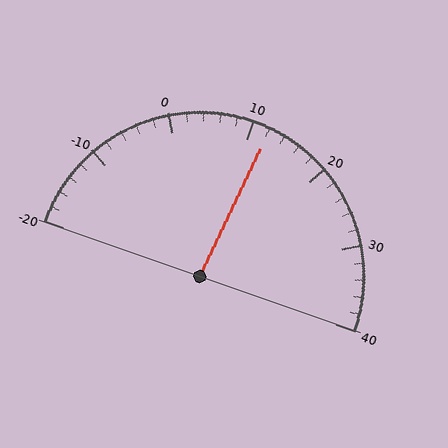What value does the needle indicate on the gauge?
The needle indicates approximately 12.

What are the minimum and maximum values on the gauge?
The gauge ranges from -20 to 40.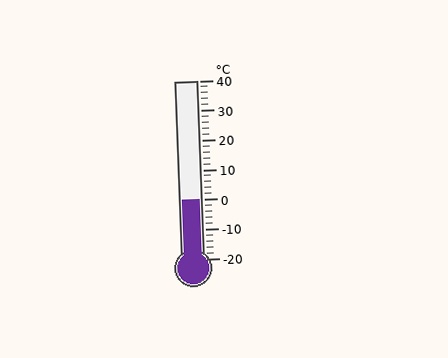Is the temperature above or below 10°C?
The temperature is below 10°C.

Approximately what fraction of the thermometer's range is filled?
The thermometer is filled to approximately 35% of its range.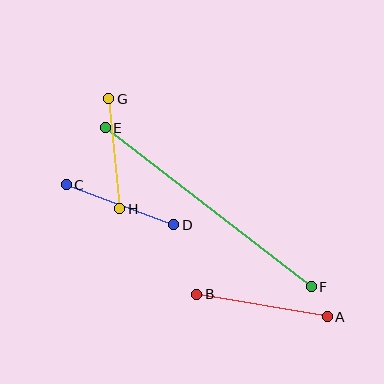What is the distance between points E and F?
The distance is approximately 260 pixels.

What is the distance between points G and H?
The distance is approximately 110 pixels.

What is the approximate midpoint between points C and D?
The midpoint is at approximately (120, 205) pixels.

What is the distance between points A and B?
The distance is approximately 132 pixels.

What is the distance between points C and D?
The distance is approximately 114 pixels.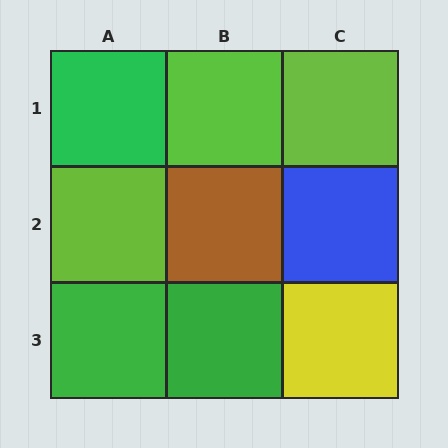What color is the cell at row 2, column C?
Blue.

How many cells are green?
3 cells are green.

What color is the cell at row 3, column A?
Green.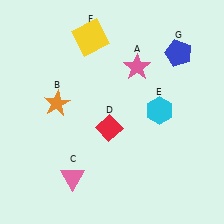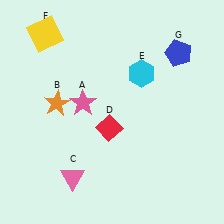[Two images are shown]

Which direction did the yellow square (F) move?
The yellow square (F) moved left.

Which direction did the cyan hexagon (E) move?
The cyan hexagon (E) moved up.